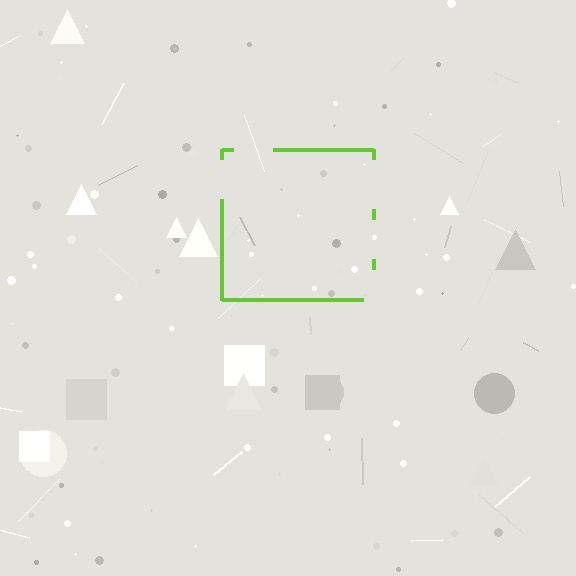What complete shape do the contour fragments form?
The contour fragments form a square.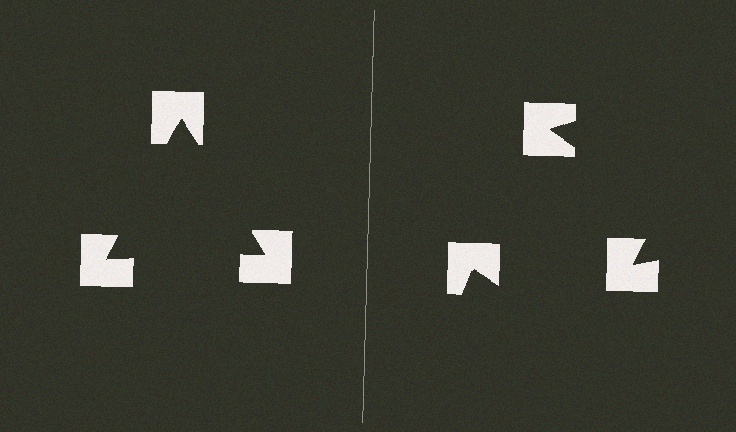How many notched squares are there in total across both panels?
6 — 3 on each side.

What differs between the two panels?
The notched squares are positioned identically on both sides; only the wedge orientations differ. On the left they align to a triangle; on the right they are misaligned.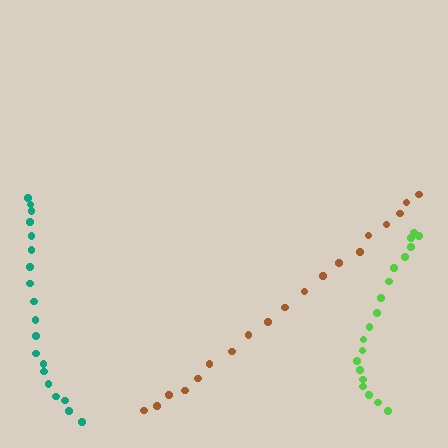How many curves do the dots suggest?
There are 3 distinct paths.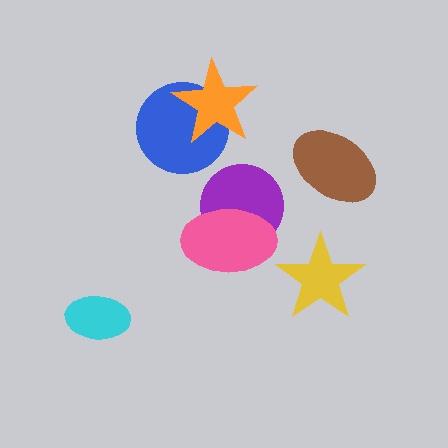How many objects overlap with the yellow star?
0 objects overlap with the yellow star.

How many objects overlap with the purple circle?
1 object overlaps with the purple circle.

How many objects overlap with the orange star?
1 object overlaps with the orange star.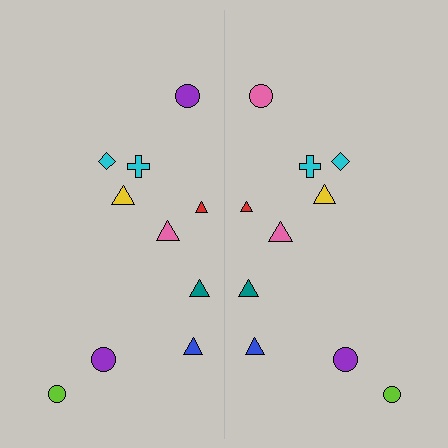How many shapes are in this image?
There are 20 shapes in this image.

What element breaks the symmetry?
The pink circle on the right side breaks the symmetry — its mirror counterpart is purple.